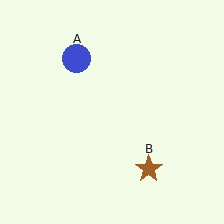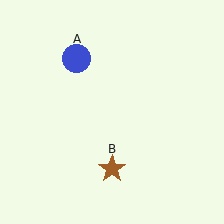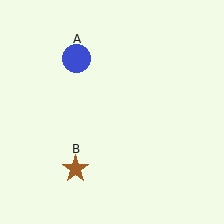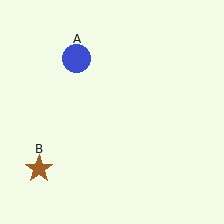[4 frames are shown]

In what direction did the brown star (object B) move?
The brown star (object B) moved left.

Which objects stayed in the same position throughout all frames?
Blue circle (object A) remained stationary.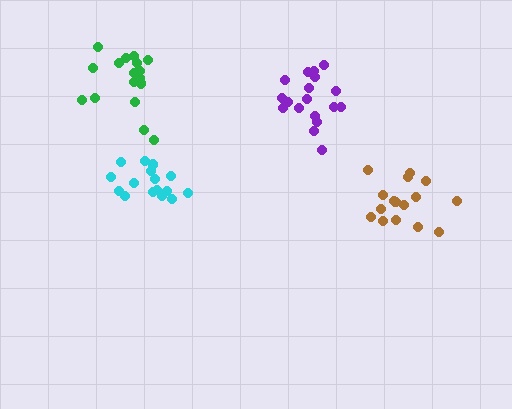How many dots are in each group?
Group 1: 16 dots, Group 2: 18 dots, Group 3: 18 dots, Group 4: 17 dots (69 total).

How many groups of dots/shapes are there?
There are 4 groups.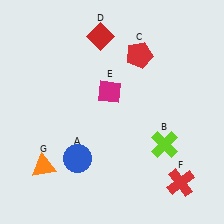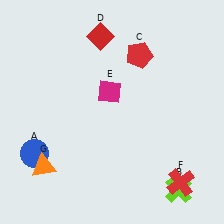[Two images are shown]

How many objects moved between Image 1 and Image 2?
2 objects moved between the two images.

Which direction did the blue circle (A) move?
The blue circle (A) moved left.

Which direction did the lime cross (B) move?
The lime cross (B) moved down.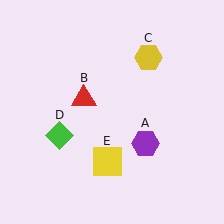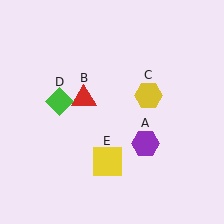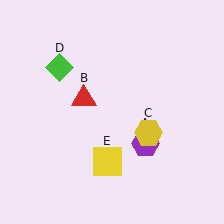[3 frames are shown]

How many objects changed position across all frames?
2 objects changed position: yellow hexagon (object C), green diamond (object D).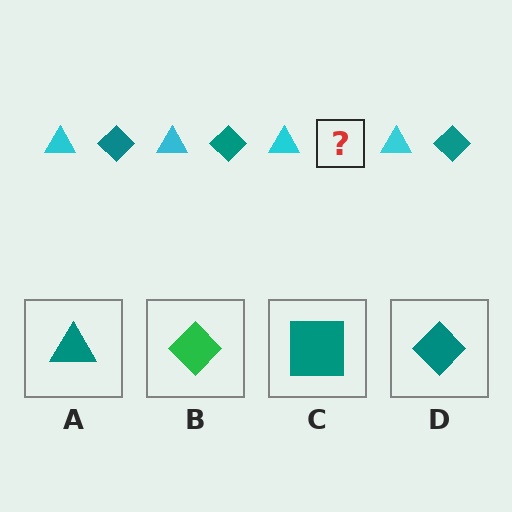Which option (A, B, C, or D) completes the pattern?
D.